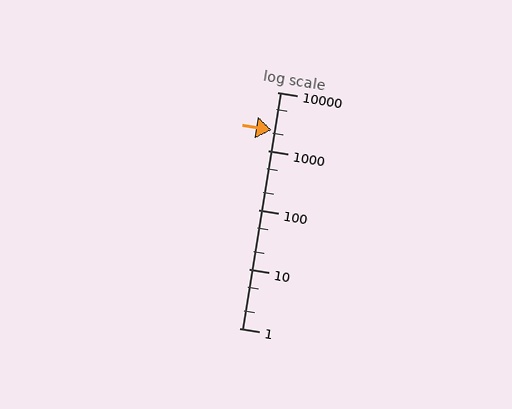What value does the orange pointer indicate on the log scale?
The pointer indicates approximately 2300.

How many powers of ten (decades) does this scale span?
The scale spans 4 decades, from 1 to 10000.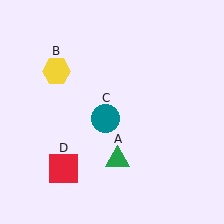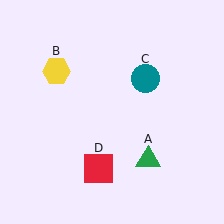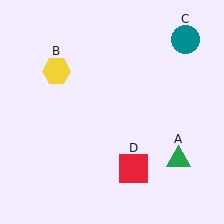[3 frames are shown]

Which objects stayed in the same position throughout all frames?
Yellow hexagon (object B) remained stationary.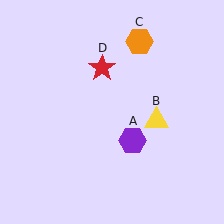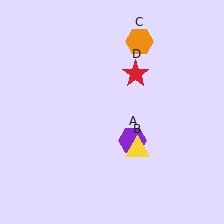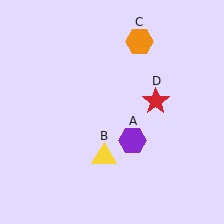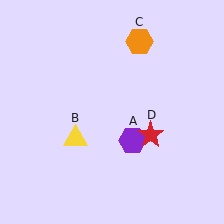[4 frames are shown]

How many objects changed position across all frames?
2 objects changed position: yellow triangle (object B), red star (object D).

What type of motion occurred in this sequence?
The yellow triangle (object B), red star (object D) rotated clockwise around the center of the scene.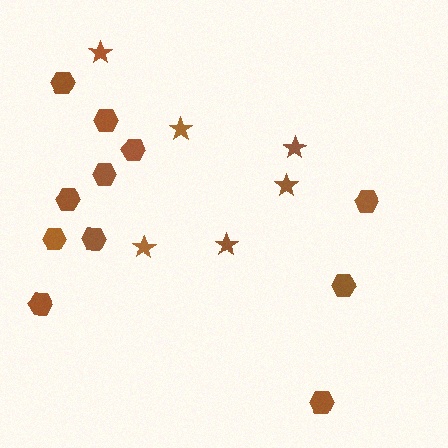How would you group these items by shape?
There are 2 groups: one group of hexagons (11) and one group of stars (6).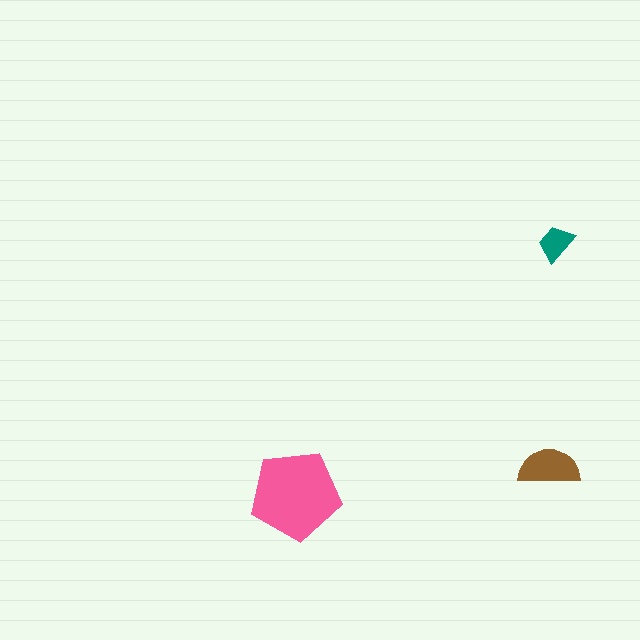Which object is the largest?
The pink pentagon.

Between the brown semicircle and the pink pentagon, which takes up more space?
The pink pentagon.